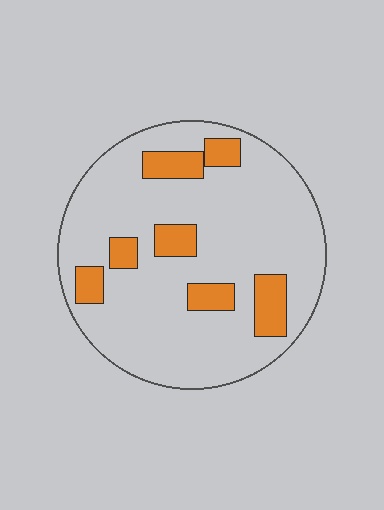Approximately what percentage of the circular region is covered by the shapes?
Approximately 15%.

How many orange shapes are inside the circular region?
7.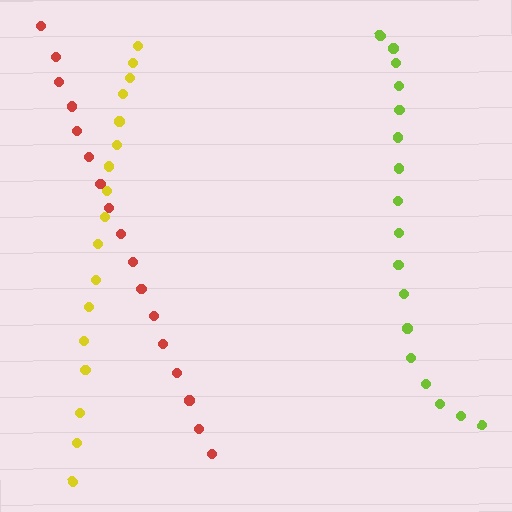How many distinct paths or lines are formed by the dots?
There are 3 distinct paths.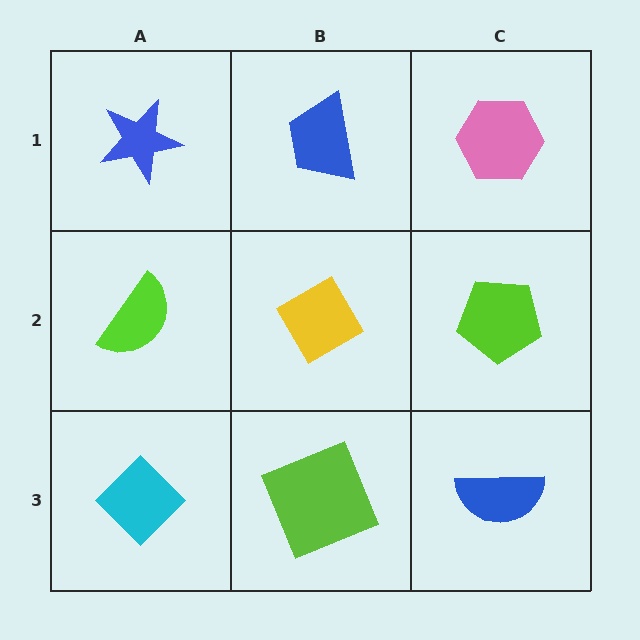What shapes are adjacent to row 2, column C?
A pink hexagon (row 1, column C), a blue semicircle (row 3, column C), a yellow diamond (row 2, column B).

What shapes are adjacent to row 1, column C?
A lime pentagon (row 2, column C), a blue trapezoid (row 1, column B).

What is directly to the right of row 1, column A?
A blue trapezoid.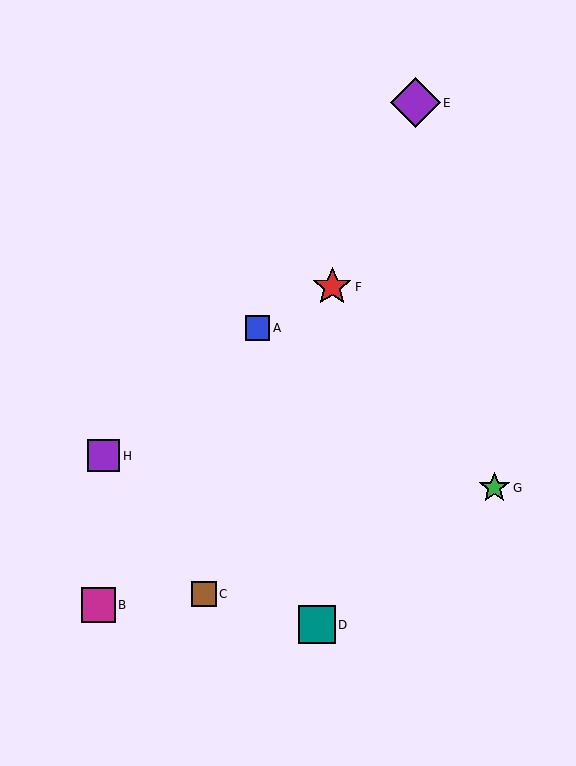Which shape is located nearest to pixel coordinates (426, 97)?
The purple diamond (labeled E) at (415, 103) is nearest to that location.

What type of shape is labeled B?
Shape B is a magenta square.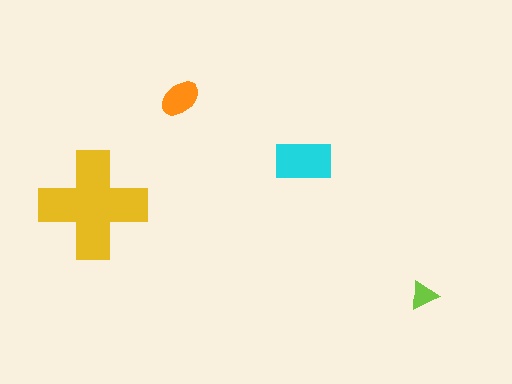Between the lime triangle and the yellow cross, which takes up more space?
The yellow cross.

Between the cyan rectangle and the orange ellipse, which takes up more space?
The cyan rectangle.